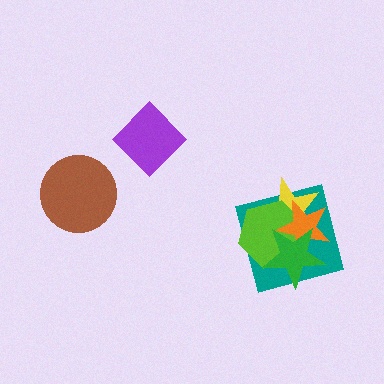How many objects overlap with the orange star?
4 objects overlap with the orange star.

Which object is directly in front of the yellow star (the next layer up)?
The lime hexagon is directly in front of the yellow star.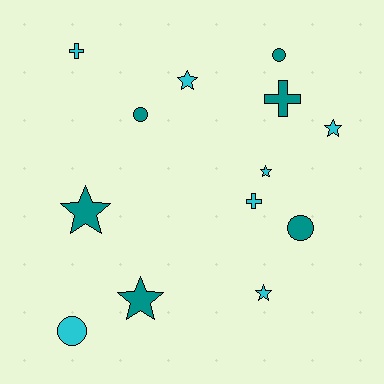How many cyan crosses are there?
There are 2 cyan crosses.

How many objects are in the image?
There are 13 objects.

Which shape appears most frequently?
Star, with 6 objects.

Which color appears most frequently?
Cyan, with 7 objects.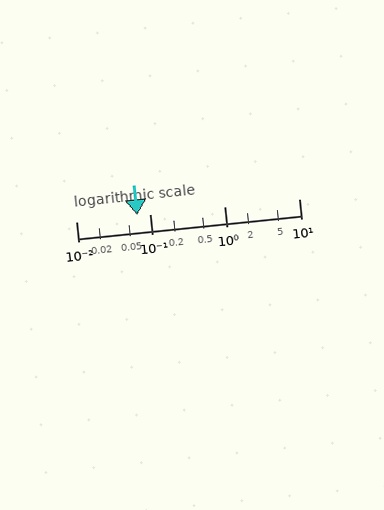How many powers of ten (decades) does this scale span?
The scale spans 3 decades, from 0.01 to 10.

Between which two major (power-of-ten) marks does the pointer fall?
The pointer is between 0.01 and 0.1.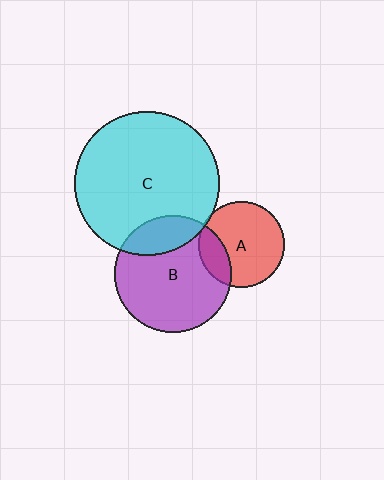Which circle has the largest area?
Circle C (cyan).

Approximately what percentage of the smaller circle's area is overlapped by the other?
Approximately 20%.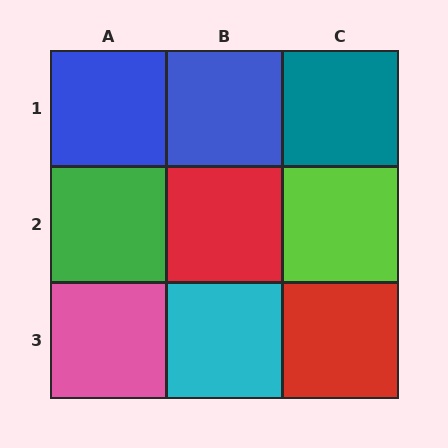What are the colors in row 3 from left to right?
Pink, cyan, red.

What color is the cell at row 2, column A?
Green.